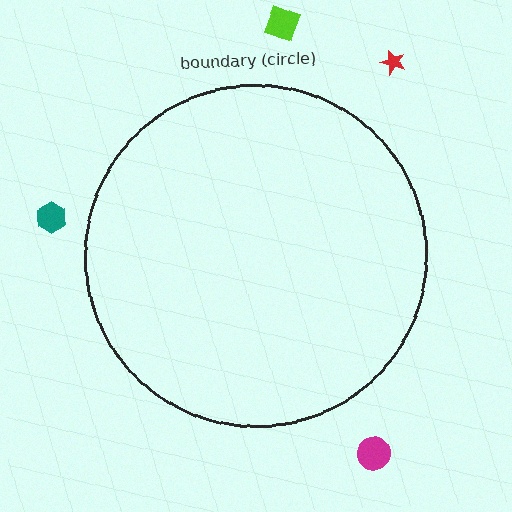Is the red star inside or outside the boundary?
Outside.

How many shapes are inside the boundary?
0 inside, 4 outside.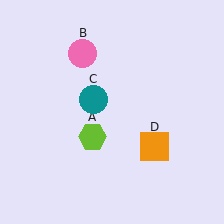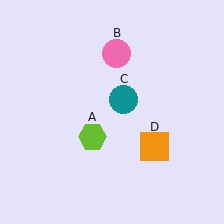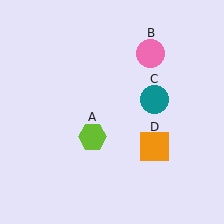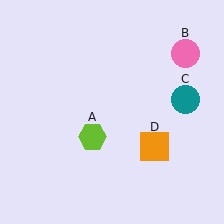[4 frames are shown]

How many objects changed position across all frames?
2 objects changed position: pink circle (object B), teal circle (object C).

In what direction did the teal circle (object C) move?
The teal circle (object C) moved right.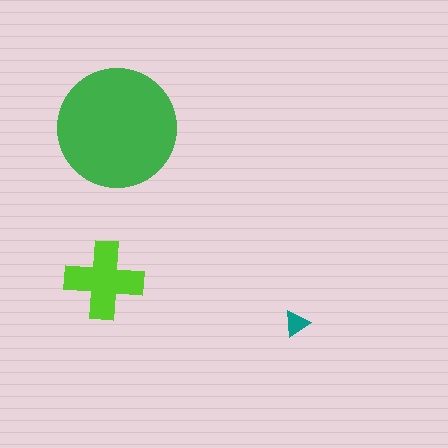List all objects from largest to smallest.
The green circle, the lime cross, the teal triangle.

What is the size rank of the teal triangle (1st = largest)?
3rd.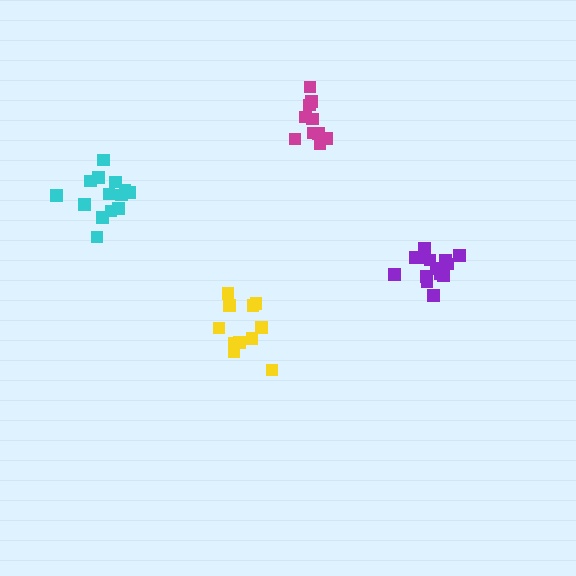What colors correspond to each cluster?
The clusters are colored: magenta, yellow, purple, cyan.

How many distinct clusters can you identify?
There are 4 distinct clusters.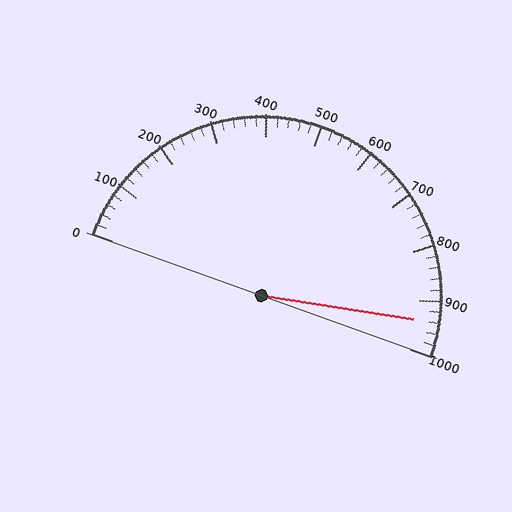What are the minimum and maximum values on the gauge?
The gauge ranges from 0 to 1000.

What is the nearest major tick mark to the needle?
The nearest major tick mark is 900.